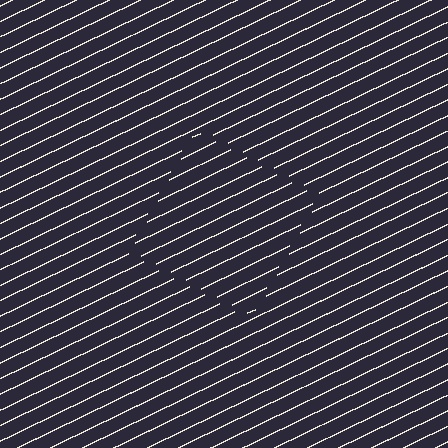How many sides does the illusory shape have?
4 sides — the line-ends trace a square.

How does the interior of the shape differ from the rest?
The interior of the shape contains the same grating, shifted by half a period — the contour is defined by the phase discontinuity where line-ends from the inner and outer gratings abut.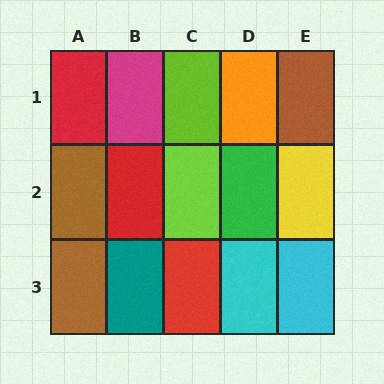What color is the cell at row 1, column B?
Magenta.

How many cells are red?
3 cells are red.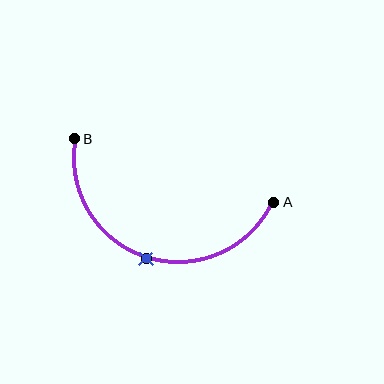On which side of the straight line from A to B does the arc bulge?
The arc bulges below the straight line connecting A and B.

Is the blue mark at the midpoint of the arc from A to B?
Yes. The blue mark lies on the arc at equal arc-length from both A and B — it is the arc midpoint.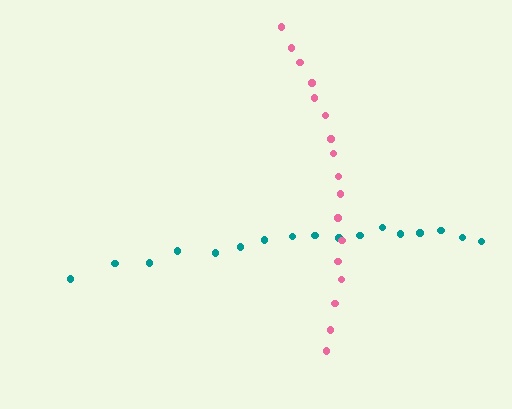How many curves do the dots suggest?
There are 2 distinct paths.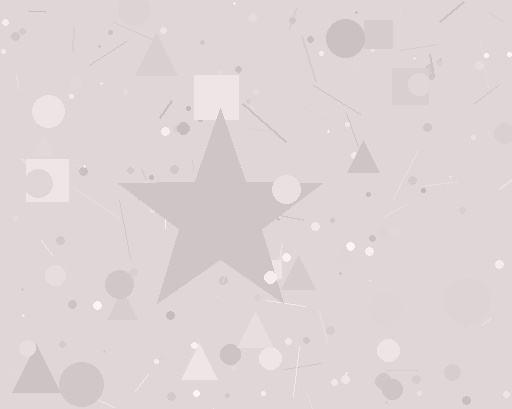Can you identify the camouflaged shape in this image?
The camouflaged shape is a star.